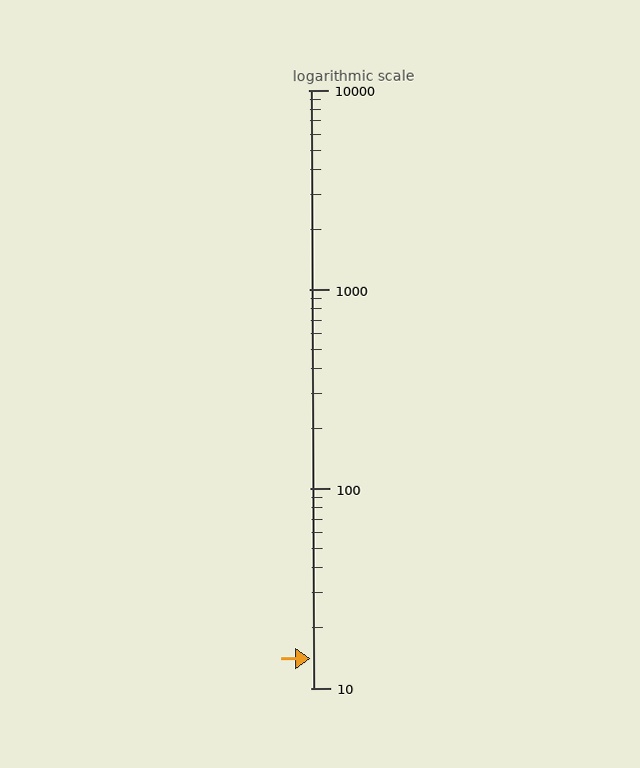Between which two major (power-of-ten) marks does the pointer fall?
The pointer is between 10 and 100.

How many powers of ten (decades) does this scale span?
The scale spans 3 decades, from 10 to 10000.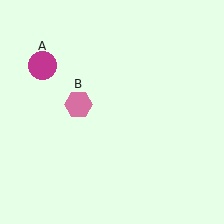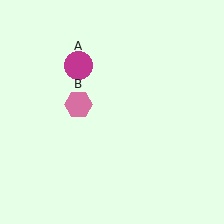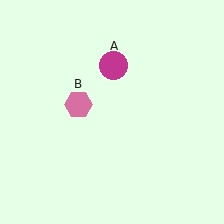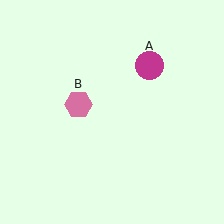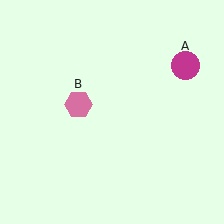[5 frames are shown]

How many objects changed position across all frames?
1 object changed position: magenta circle (object A).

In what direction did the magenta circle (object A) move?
The magenta circle (object A) moved right.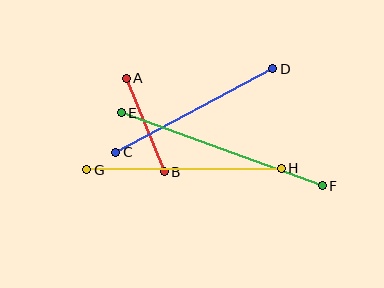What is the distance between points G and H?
The distance is approximately 194 pixels.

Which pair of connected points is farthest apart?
Points E and F are farthest apart.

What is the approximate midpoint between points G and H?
The midpoint is at approximately (184, 169) pixels.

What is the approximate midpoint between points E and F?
The midpoint is at approximately (222, 149) pixels.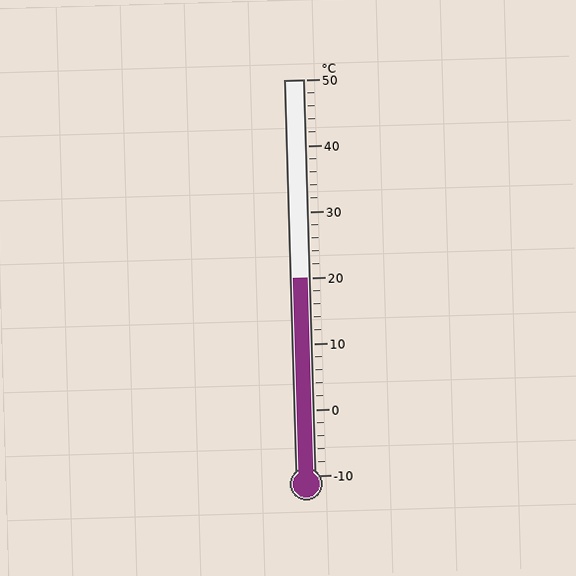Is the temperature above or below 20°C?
The temperature is at 20°C.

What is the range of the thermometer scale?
The thermometer scale ranges from -10°C to 50°C.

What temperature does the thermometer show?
The thermometer shows approximately 20°C.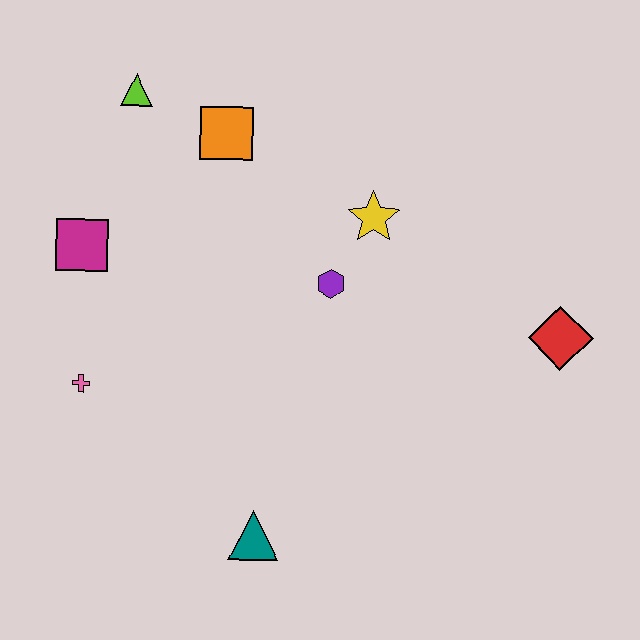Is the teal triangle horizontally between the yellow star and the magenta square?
Yes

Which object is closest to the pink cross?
The magenta square is closest to the pink cross.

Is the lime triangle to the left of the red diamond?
Yes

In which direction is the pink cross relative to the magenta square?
The pink cross is below the magenta square.